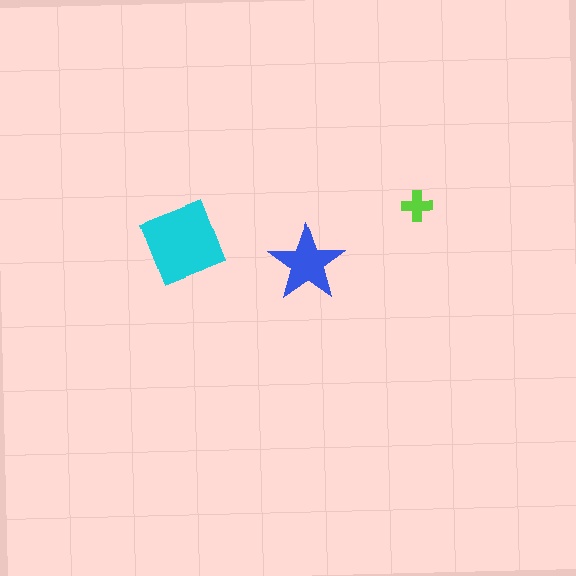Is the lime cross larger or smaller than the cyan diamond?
Smaller.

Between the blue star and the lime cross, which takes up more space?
The blue star.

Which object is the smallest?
The lime cross.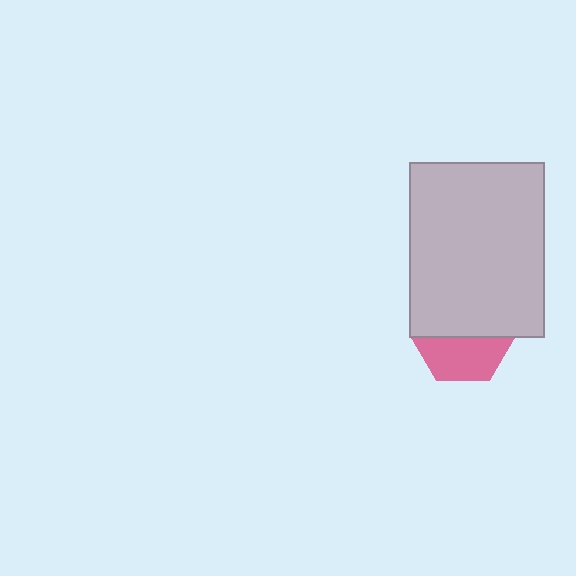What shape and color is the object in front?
The object in front is a light gray rectangle.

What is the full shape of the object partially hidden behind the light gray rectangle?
The partially hidden object is a pink hexagon.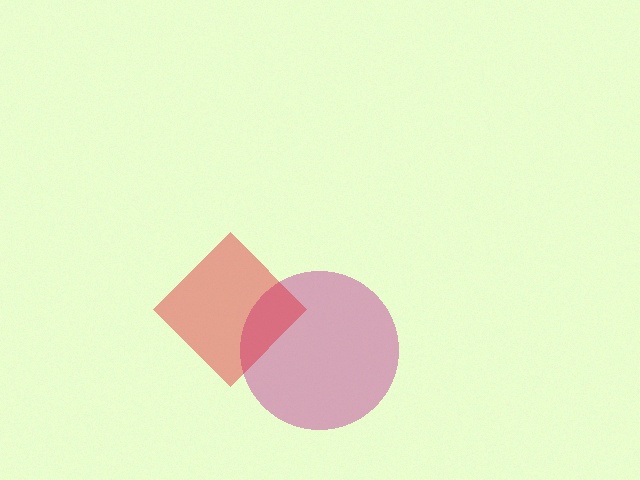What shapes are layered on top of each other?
The layered shapes are: a magenta circle, a red diamond.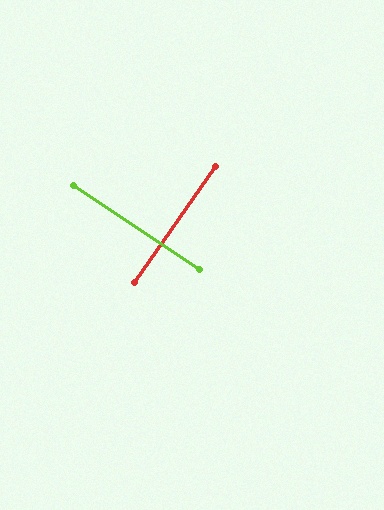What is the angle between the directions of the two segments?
Approximately 89 degrees.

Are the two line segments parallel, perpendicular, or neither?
Perpendicular — they meet at approximately 89°.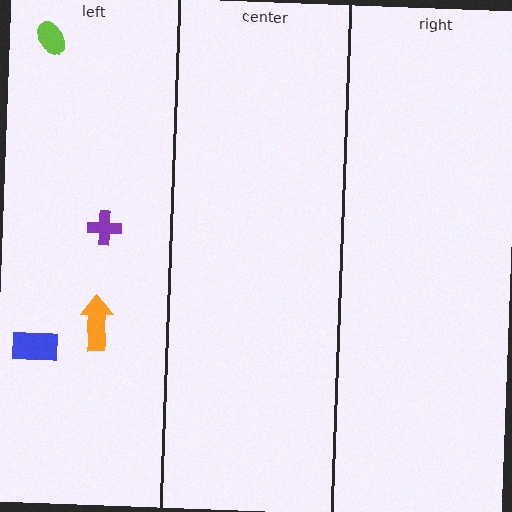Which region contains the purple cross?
The left region.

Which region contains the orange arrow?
The left region.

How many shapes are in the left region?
4.